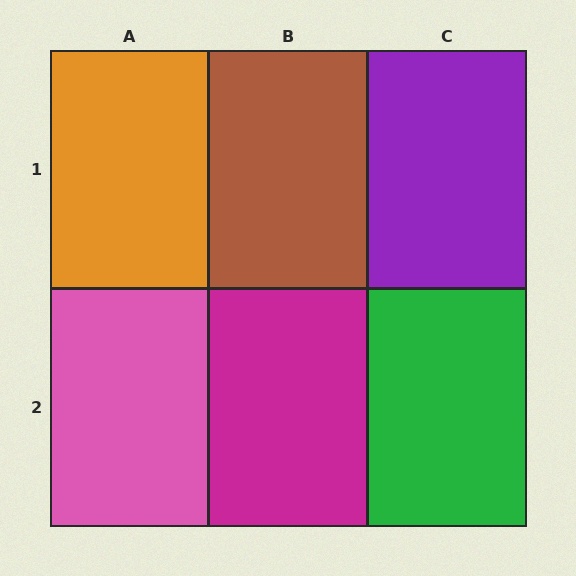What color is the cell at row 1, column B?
Brown.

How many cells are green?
1 cell is green.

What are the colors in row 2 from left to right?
Pink, magenta, green.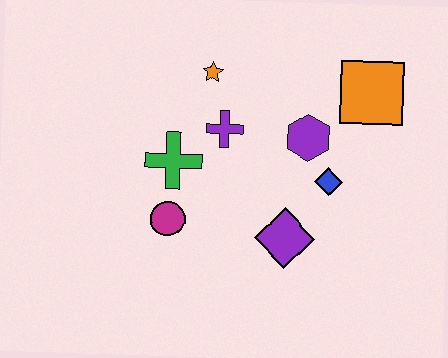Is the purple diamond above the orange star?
No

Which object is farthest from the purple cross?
The orange square is farthest from the purple cross.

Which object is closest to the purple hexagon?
The blue diamond is closest to the purple hexagon.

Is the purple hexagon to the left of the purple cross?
No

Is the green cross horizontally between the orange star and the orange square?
No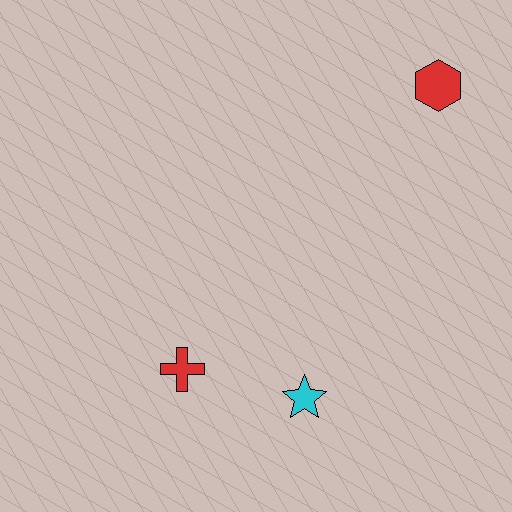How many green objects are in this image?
There are no green objects.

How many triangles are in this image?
There are no triangles.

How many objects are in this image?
There are 3 objects.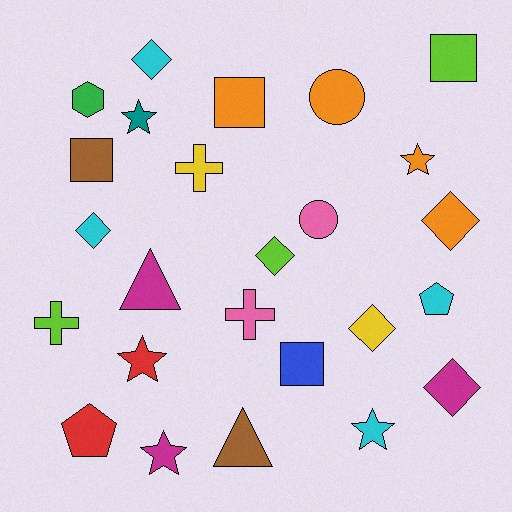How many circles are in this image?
There are 2 circles.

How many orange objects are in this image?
There are 4 orange objects.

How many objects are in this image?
There are 25 objects.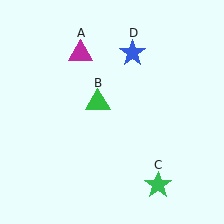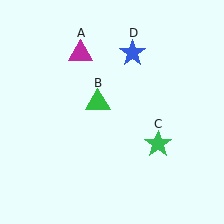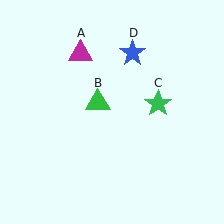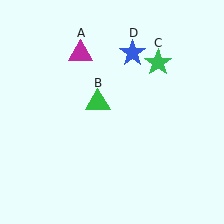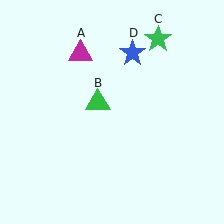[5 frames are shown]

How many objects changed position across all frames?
1 object changed position: green star (object C).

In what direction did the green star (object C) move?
The green star (object C) moved up.